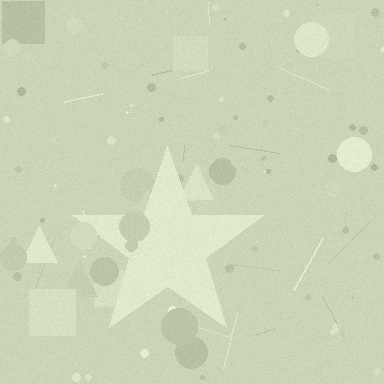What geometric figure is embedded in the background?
A star is embedded in the background.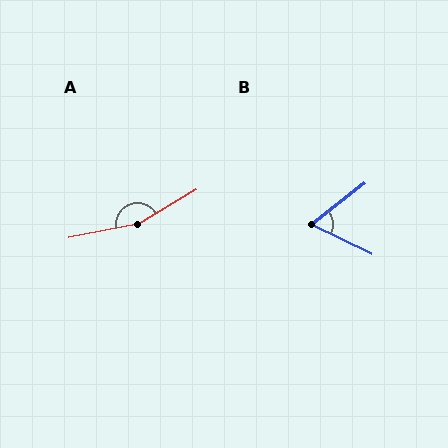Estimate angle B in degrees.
Approximately 64 degrees.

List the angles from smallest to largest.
B (64°), A (160°).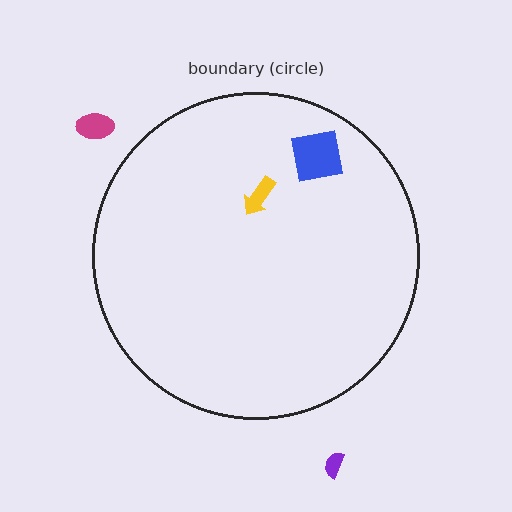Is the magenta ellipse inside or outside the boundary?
Outside.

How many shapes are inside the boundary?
2 inside, 2 outside.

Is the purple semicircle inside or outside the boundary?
Outside.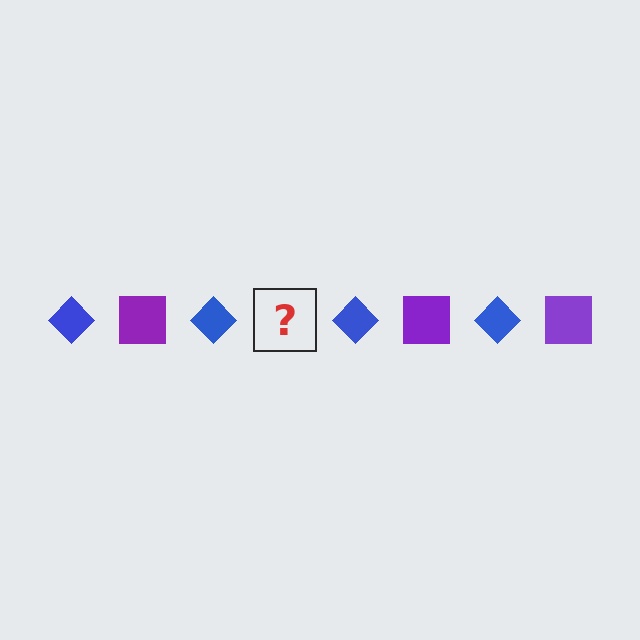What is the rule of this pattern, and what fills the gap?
The rule is that the pattern alternates between blue diamond and purple square. The gap should be filled with a purple square.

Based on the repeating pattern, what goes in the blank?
The blank should be a purple square.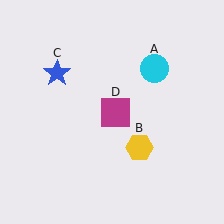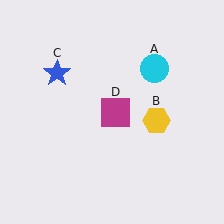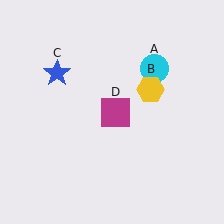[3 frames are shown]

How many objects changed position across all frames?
1 object changed position: yellow hexagon (object B).